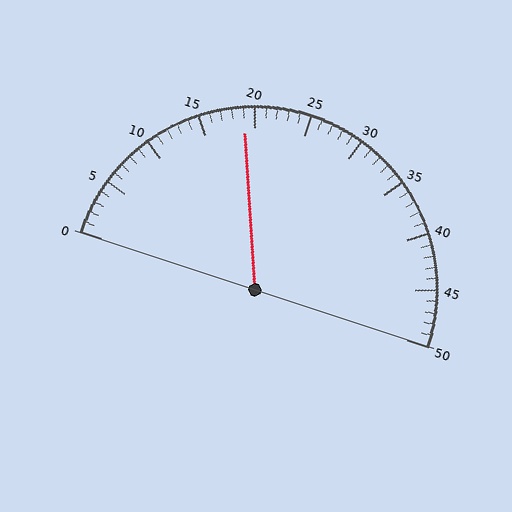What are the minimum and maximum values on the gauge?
The gauge ranges from 0 to 50.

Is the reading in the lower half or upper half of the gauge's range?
The reading is in the lower half of the range (0 to 50).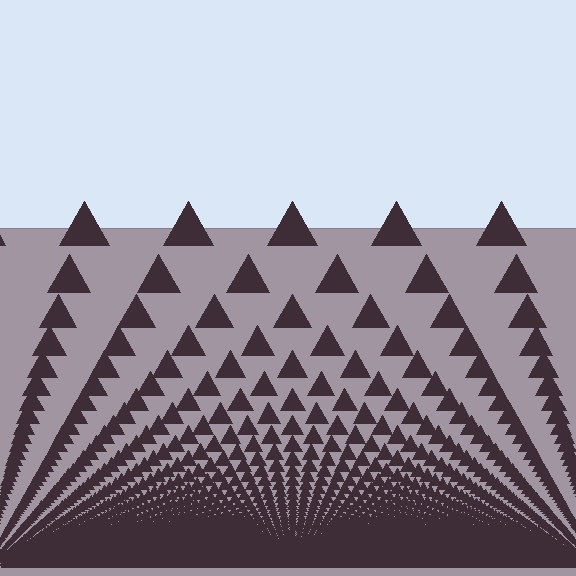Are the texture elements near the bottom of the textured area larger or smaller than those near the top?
Smaller. The gradient is inverted — elements near the bottom are smaller and denser.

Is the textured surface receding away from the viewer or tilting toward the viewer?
The surface appears to tilt toward the viewer. Texture elements get larger and sparser toward the top.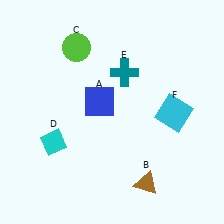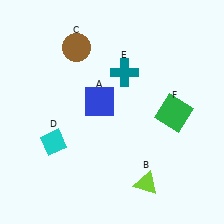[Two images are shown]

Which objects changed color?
B changed from brown to lime. C changed from lime to brown. F changed from cyan to green.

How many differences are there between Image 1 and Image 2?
There are 3 differences between the two images.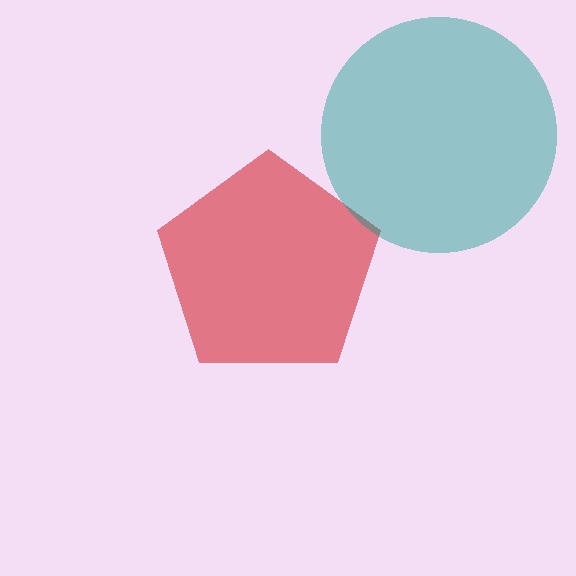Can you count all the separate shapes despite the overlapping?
Yes, there are 2 separate shapes.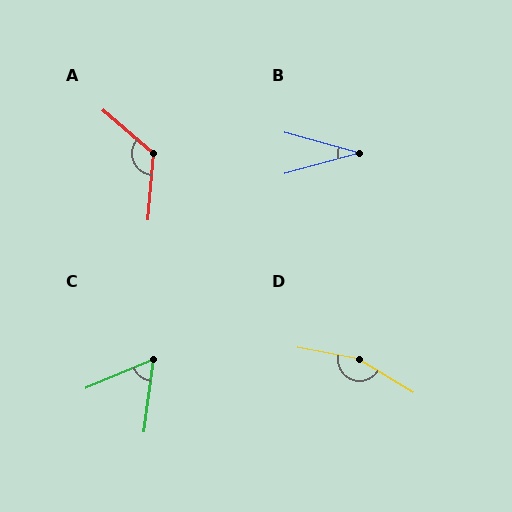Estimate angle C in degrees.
Approximately 60 degrees.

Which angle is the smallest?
B, at approximately 30 degrees.